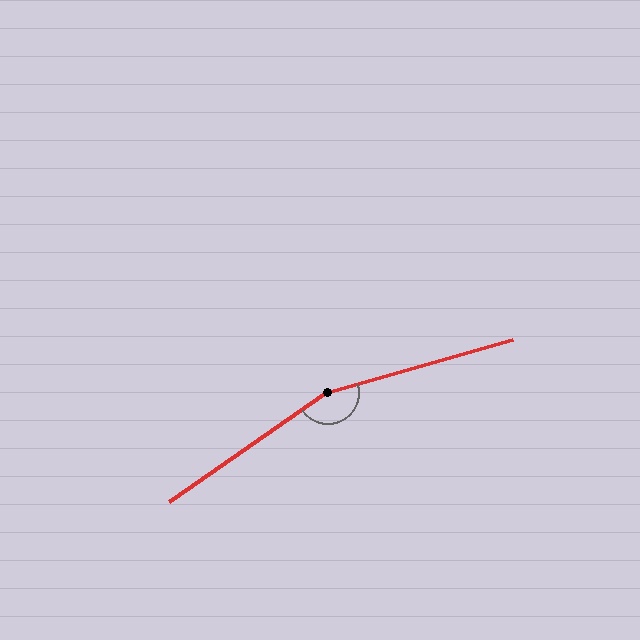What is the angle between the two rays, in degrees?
Approximately 161 degrees.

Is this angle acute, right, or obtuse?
It is obtuse.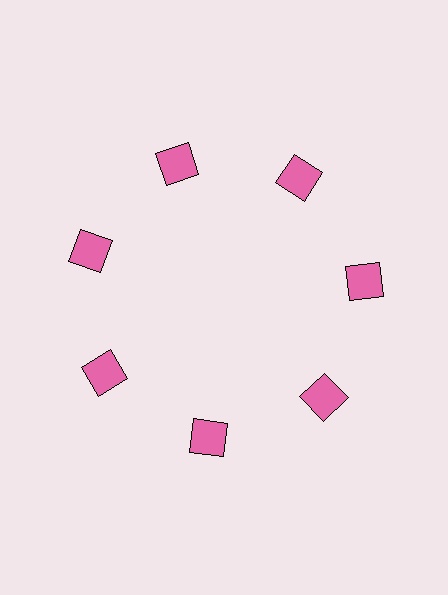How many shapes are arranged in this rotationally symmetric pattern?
There are 7 shapes, arranged in 7 groups of 1.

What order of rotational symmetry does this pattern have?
This pattern has 7-fold rotational symmetry.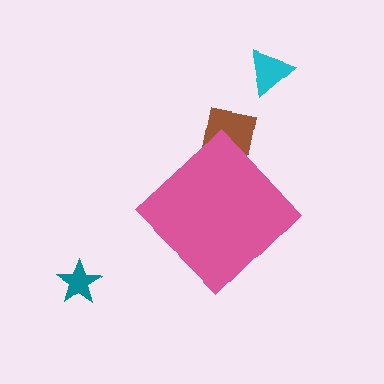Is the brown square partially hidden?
Yes, the brown square is partially hidden behind the pink diamond.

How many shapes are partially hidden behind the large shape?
1 shape is partially hidden.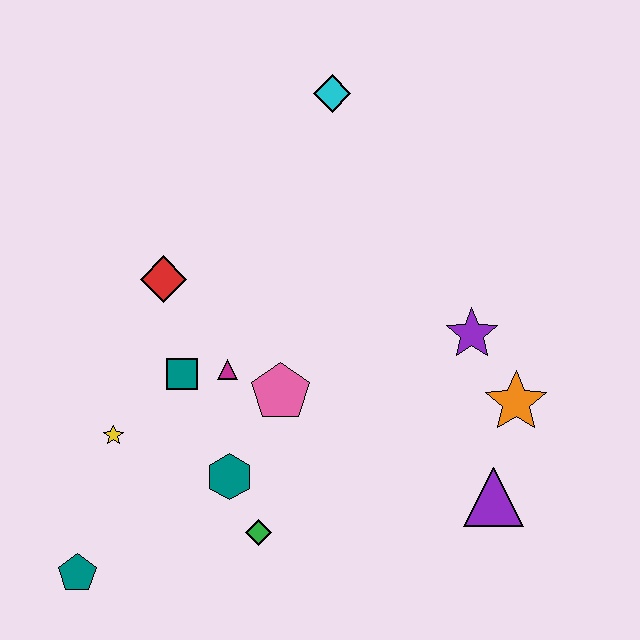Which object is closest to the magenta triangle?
The teal square is closest to the magenta triangle.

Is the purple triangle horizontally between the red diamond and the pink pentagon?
No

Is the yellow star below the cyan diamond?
Yes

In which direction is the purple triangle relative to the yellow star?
The purple triangle is to the right of the yellow star.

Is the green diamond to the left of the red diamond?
No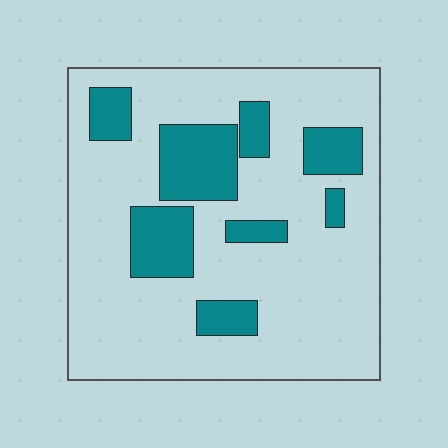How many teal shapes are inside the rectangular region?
8.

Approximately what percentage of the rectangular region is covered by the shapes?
Approximately 20%.